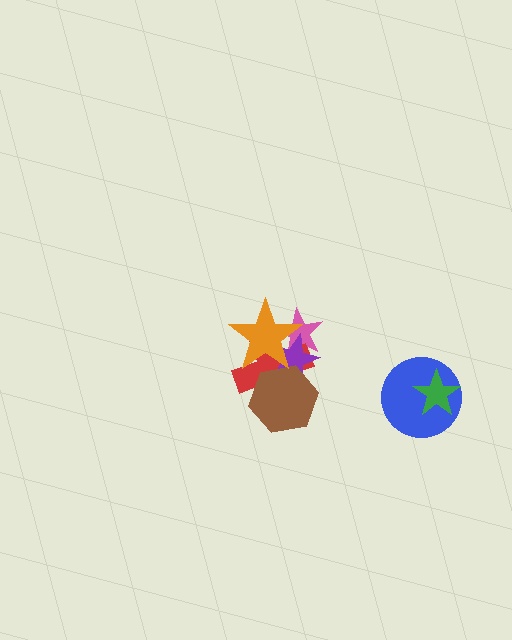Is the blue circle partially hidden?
Yes, it is partially covered by another shape.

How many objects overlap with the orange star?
4 objects overlap with the orange star.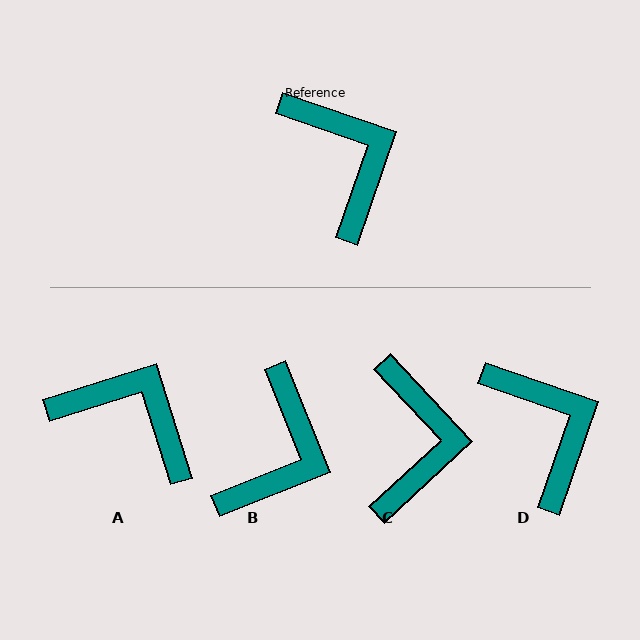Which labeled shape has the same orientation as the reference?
D.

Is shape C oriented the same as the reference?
No, it is off by about 28 degrees.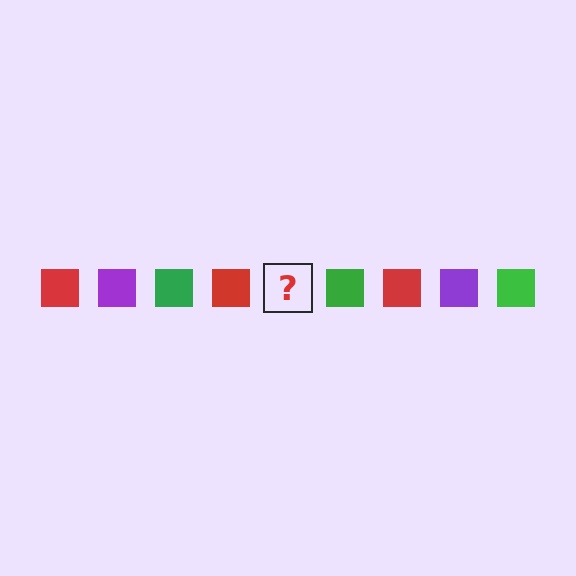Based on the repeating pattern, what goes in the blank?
The blank should be a purple square.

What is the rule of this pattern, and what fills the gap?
The rule is that the pattern cycles through red, purple, green squares. The gap should be filled with a purple square.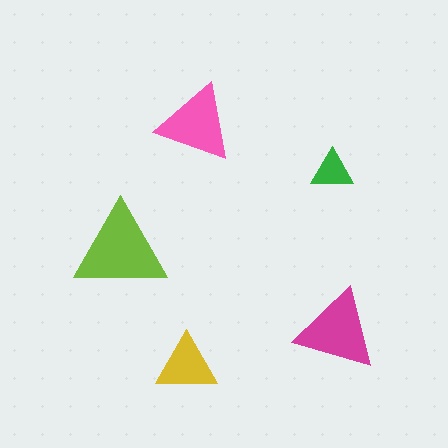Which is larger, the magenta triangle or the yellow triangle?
The magenta one.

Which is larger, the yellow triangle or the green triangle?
The yellow one.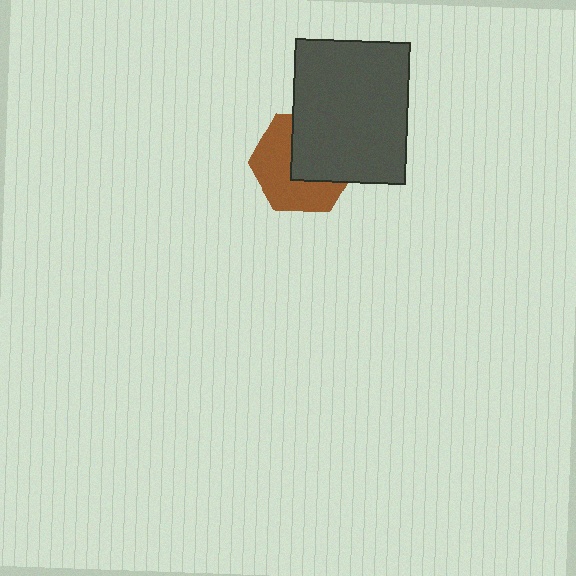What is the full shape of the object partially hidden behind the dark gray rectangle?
The partially hidden object is a brown hexagon.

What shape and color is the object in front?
The object in front is a dark gray rectangle.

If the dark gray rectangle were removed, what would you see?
You would see the complete brown hexagon.